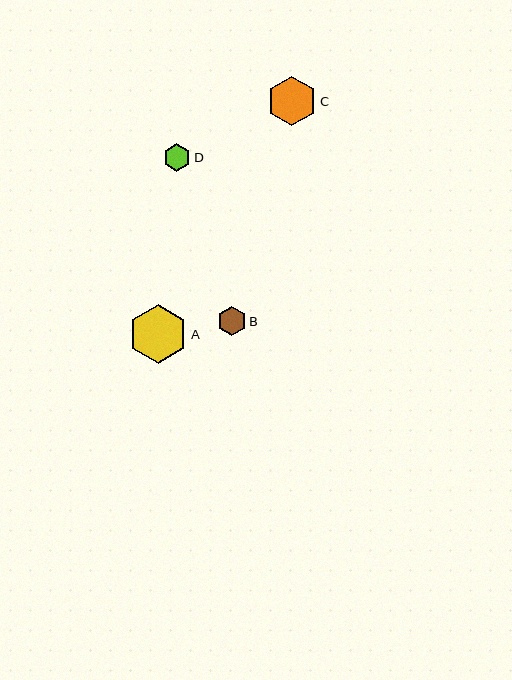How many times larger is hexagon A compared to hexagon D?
Hexagon A is approximately 2.2 times the size of hexagon D.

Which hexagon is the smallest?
Hexagon D is the smallest with a size of approximately 27 pixels.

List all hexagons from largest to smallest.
From largest to smallest: A, C, B, D.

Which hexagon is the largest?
Hexagon A is the largest with a size of approximately 60 pixels.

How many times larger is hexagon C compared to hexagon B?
Hexagon C is approximately 1.7 times the size of hexagon B.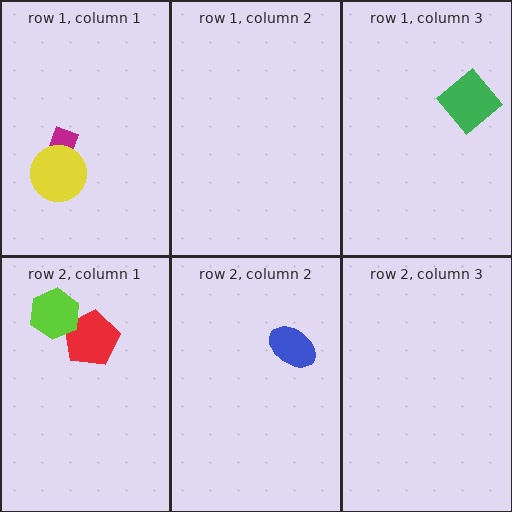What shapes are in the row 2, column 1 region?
The red pentagon, the lime hexagon.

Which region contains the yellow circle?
The row 1, column 1 region.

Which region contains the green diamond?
The row 1, column 3 region.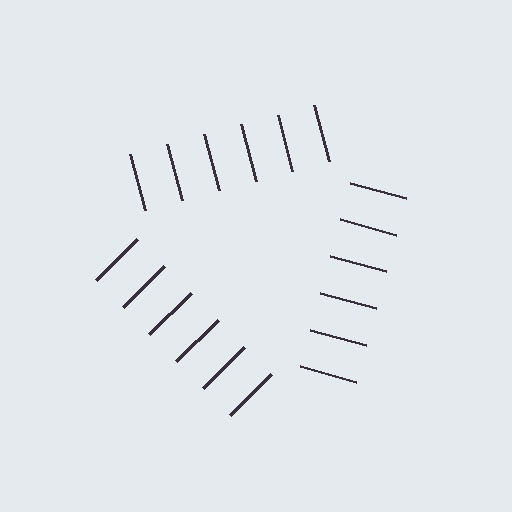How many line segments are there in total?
18 — 6 along each of the 3 edges.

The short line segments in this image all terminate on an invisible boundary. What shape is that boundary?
An illusory triangle — the line segments terminate on its edges but no continuous stroke is drawn.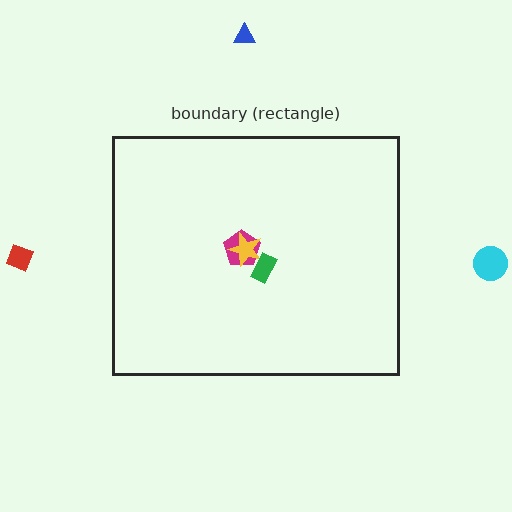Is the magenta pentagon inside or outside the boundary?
Inside.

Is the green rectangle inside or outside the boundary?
Inside.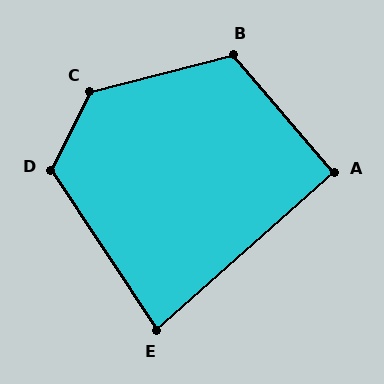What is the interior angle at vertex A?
Approximately 91 degrees (approximately right).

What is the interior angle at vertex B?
Approximately 116 degrees (obtuse).